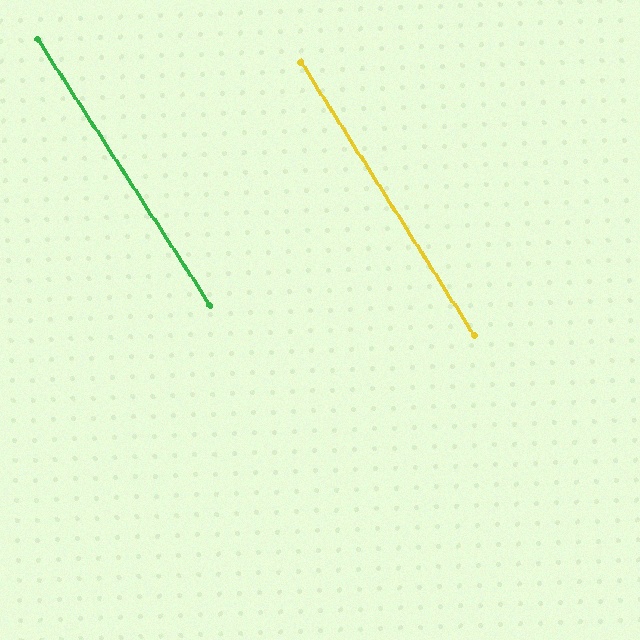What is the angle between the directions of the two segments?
Approximately 0 degrees.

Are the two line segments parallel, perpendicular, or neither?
Parallel — their directions differ by only 0.5°.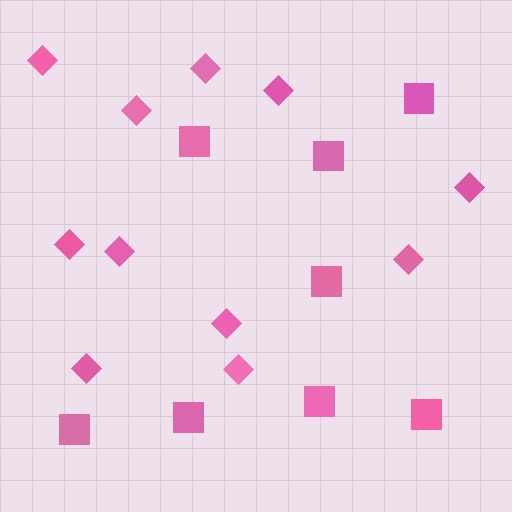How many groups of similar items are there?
There are 2 groups: one group of squares (8) and one group of diamonds (11).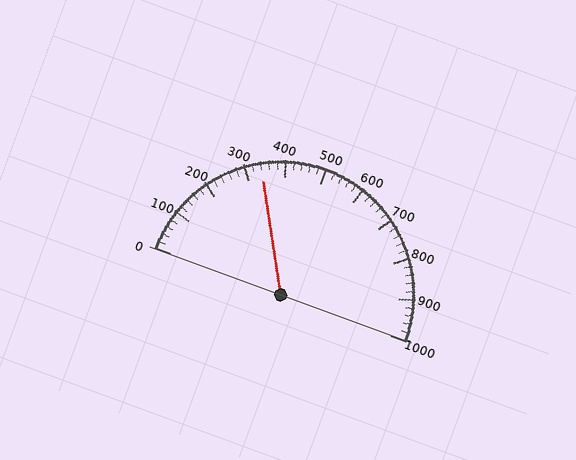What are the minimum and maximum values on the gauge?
The gauge ranges from 0 to 1000.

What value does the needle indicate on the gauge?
The needle indicates approximately 340.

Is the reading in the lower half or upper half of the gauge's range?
The reading is in the lower half of the range (0 to 1000).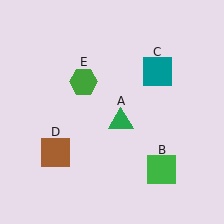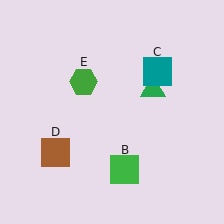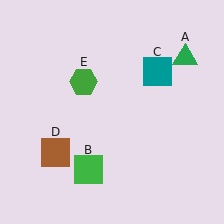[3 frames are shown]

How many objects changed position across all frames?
2 objects changed position: green triangle (object A), green square (object B).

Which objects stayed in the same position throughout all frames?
Teal square (object C) and brown square (object D) and green hexagon (object E) remained stationary.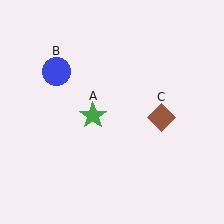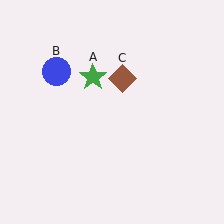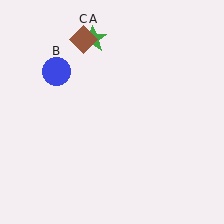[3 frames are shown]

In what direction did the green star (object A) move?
The green star (object A) moved up.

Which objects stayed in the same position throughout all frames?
Blue circle (object B) remained stationary.